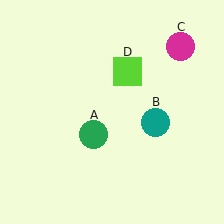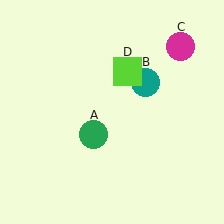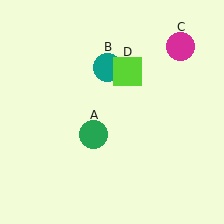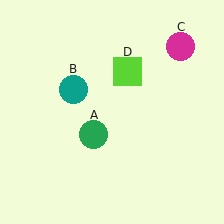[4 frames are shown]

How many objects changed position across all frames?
1 object changed position: teal circle (object B).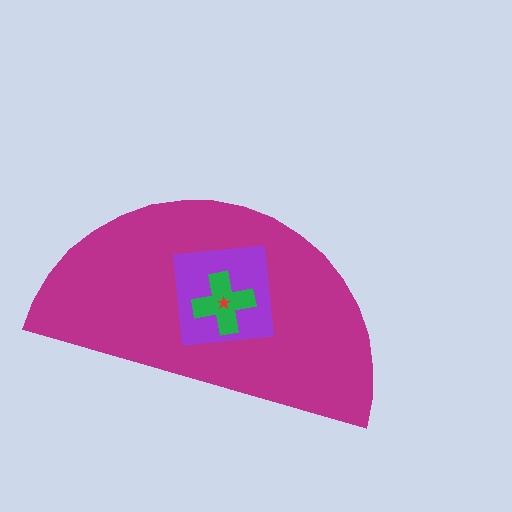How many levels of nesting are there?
4.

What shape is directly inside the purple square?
The green cross.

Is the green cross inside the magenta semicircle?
Yes.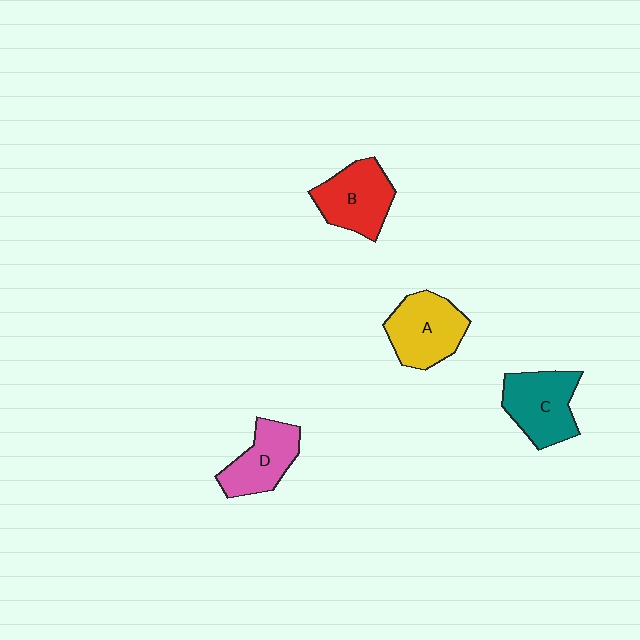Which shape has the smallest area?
Shape D (pink).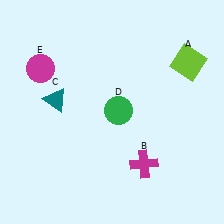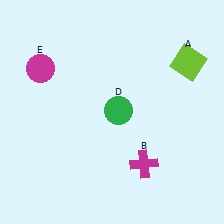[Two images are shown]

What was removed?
The teal triangle (C) was removed in Image 2.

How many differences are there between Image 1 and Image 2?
There is 1 difference between the two images.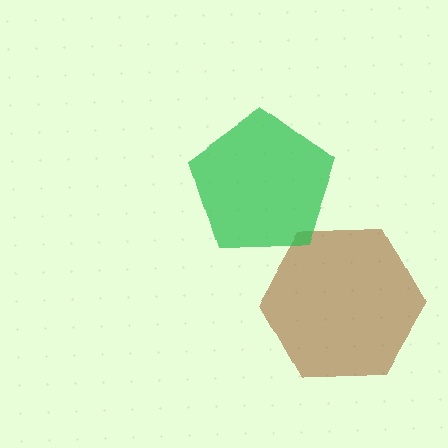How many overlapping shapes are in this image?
There are 2 overlapping shapes in the image.